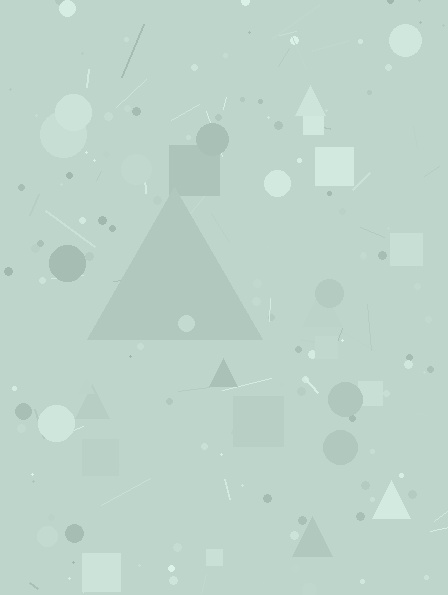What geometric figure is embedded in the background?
A triangle is embedded in the background.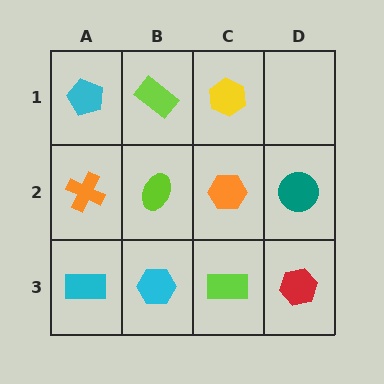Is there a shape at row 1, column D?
No, that cell is empty.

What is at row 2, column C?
An orange hexagon.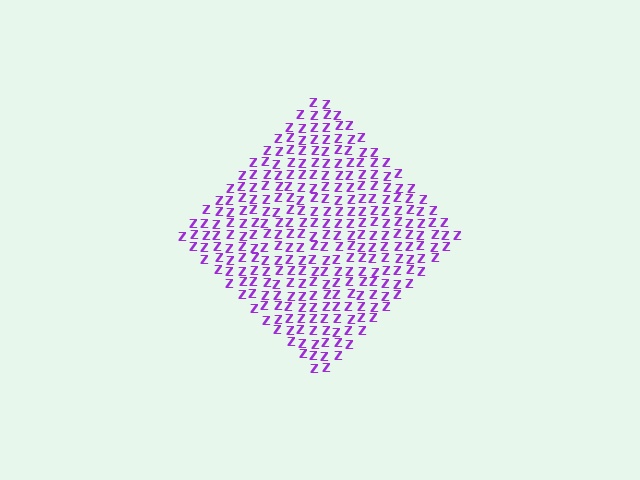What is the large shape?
The large shape is a diamond.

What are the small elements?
The small elements are letter Z's.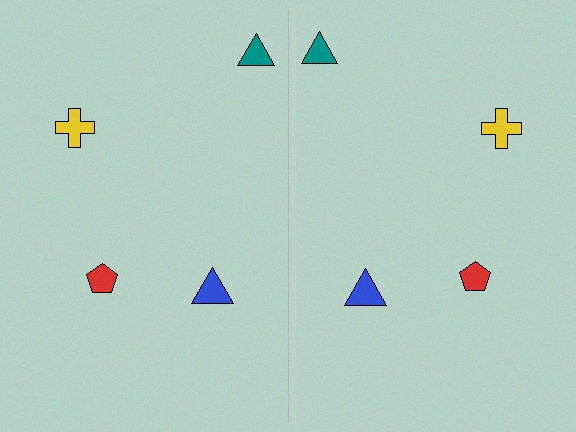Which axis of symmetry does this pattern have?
The pattern has a vertical axis of symmetry running through the center of the image.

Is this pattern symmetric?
Yes, this pattern has bilateral (reflection) symmetry.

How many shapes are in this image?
There are 8 shapes in this image.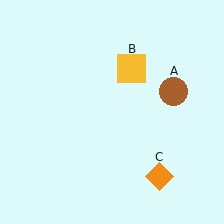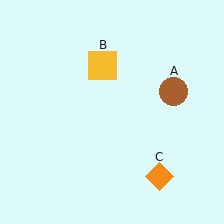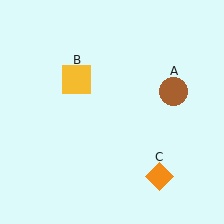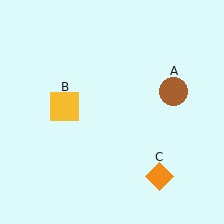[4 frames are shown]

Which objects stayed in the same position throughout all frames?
Brown circle (object A) and orange diamond (object C) remained stationary.